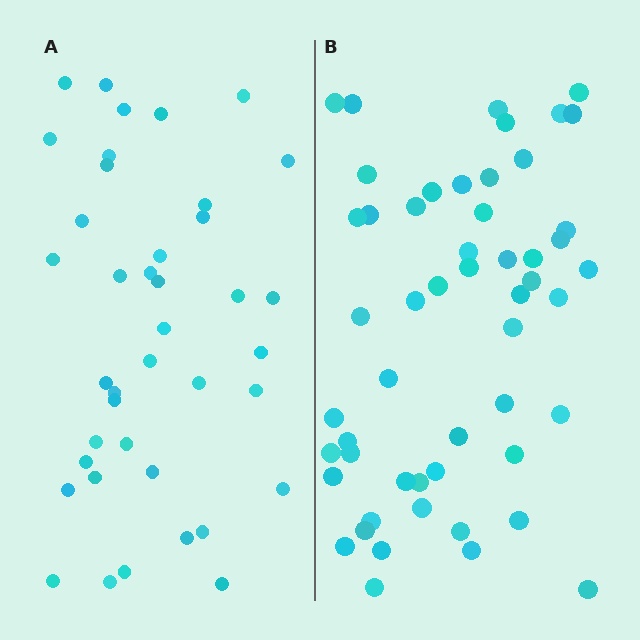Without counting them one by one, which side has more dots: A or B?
Region B (the right region) has more dots.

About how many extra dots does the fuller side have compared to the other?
Region B has approximately 15 more dots than region A.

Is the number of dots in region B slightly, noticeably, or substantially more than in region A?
Region B has noticeably more, but not dramatically so. The ratio is roughly 1.3 to 1.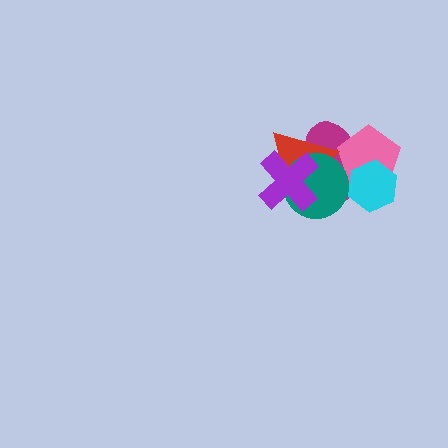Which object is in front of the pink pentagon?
The cyan hexagon is in front of the pink pentagon.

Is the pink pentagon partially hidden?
Yes, it is partially covered by another shape.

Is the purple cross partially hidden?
No, no other shape covers it.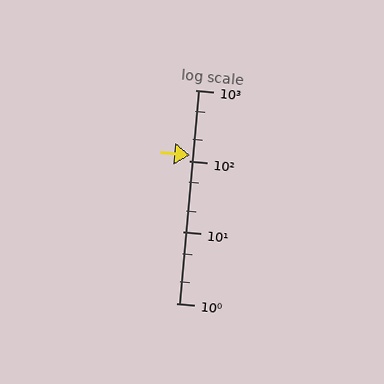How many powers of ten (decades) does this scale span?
The scale spans 3 decades, from 1 to 1000.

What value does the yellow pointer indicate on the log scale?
The pointer indicates approximately 120.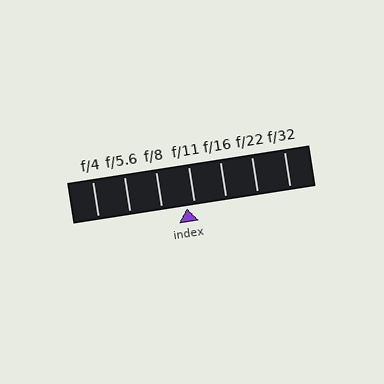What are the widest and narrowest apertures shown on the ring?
The widest aperture shown is f/4 and the narrowest is f/32.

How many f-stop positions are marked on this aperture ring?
There are 7 f-stop positions marked.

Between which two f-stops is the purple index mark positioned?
The index mark is between f/8 and f/11.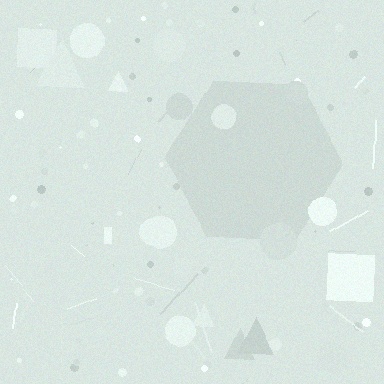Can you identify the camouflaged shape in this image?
The camouflaged shape is a hexagon.